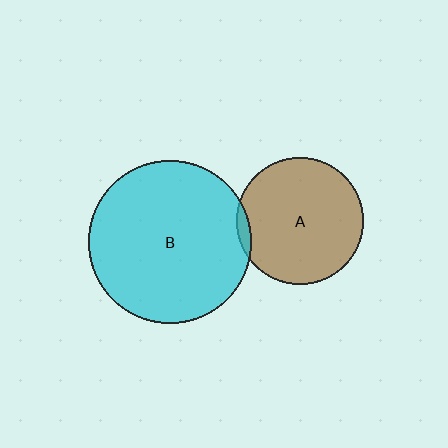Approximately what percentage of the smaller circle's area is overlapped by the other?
Approximately 5%.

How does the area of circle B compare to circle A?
Approximately 1.7 times.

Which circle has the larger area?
Circle B (cyan).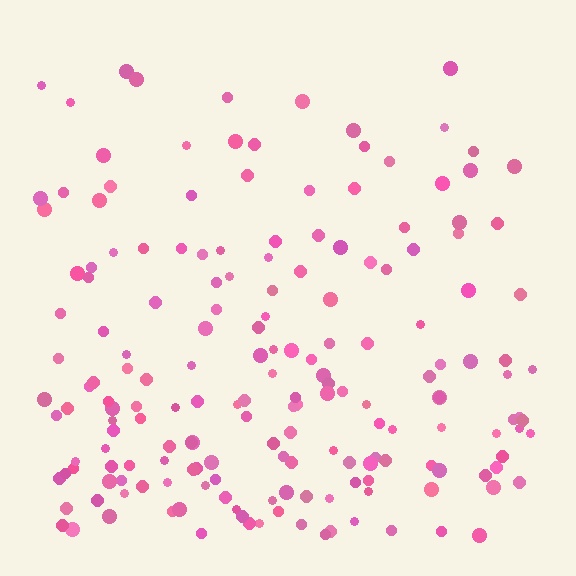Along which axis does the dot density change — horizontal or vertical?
Vertical.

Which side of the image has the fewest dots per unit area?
The top.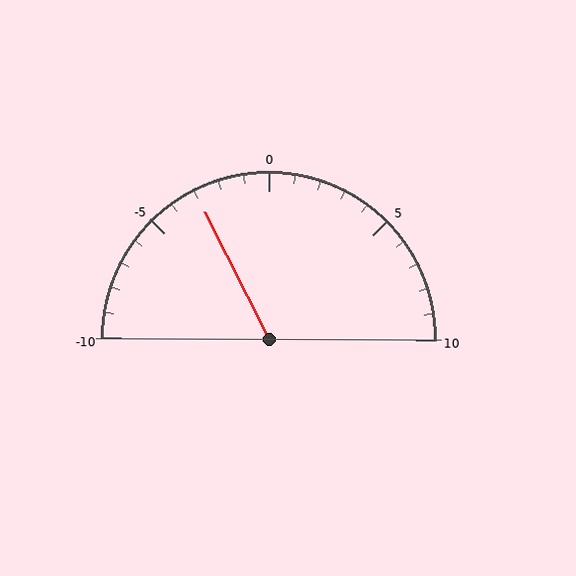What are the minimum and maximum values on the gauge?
The gauge ranges from -10 to 10.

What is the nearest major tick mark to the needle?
The nearest major tick mark is -5.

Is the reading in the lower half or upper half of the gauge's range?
The reading is in the lower half of the range (-10 to 10).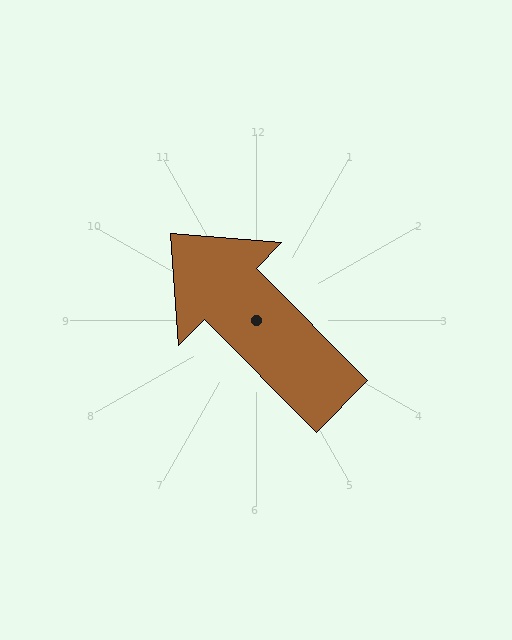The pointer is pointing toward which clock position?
Roughly 11 o'clock.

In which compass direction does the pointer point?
Northwest.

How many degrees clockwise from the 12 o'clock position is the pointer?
Approximately 315 degrees.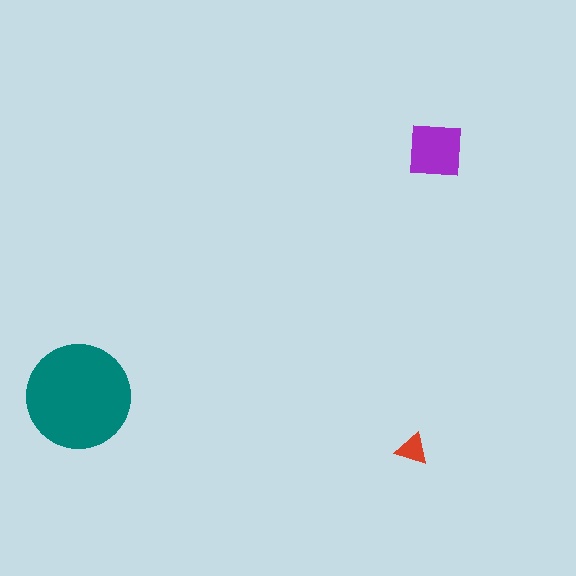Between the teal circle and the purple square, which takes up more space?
The teal circle.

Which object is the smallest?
The red triangle.